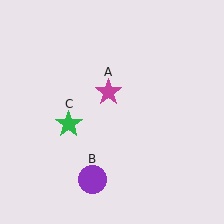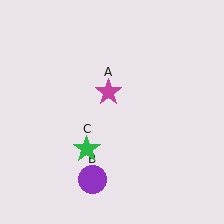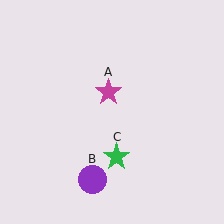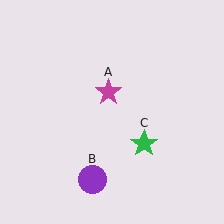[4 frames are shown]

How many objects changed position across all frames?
1 object changed position: green star (object C).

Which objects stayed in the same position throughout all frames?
Magenta star (object A) and purple circle (object B) remained stationary.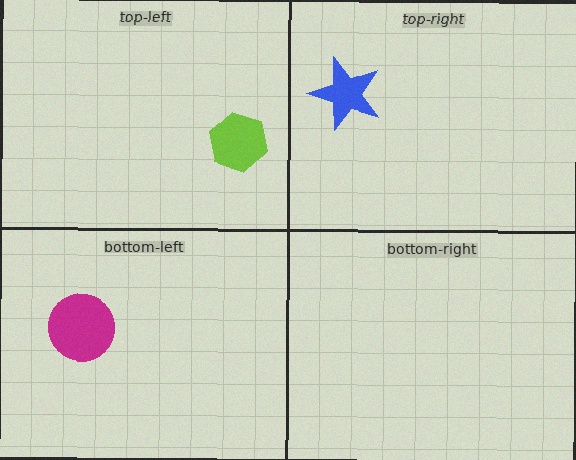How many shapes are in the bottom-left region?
1.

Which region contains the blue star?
The top-right region.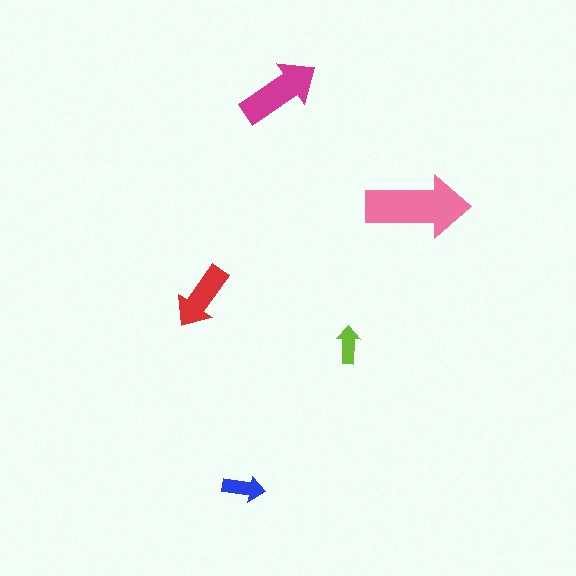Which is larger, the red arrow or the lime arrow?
The red one.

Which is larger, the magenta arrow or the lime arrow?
The magenta one.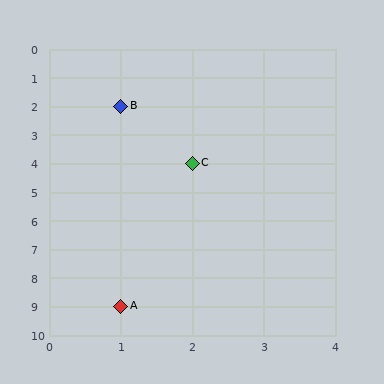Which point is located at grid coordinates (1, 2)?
Point B is at (1, 2).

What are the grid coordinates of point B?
Point B is at grid coordinates (1, 2).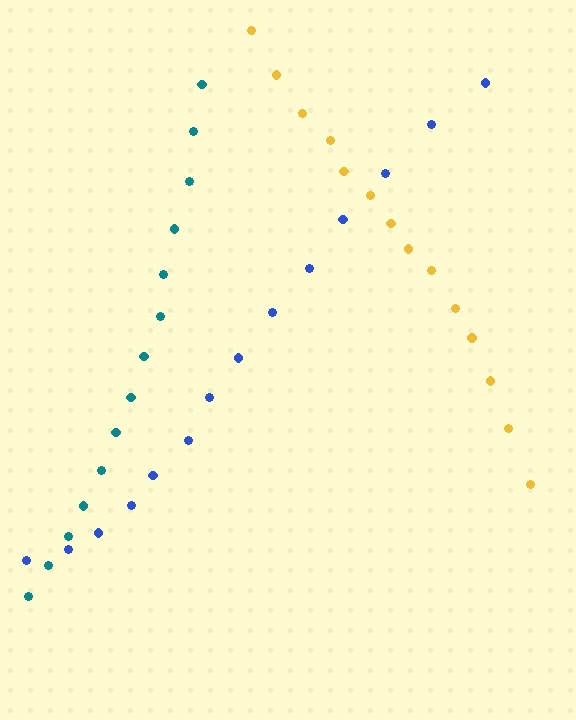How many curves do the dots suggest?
There are 3 distinct paths.